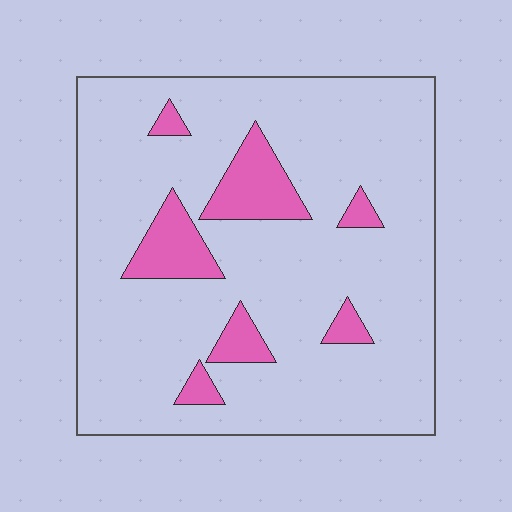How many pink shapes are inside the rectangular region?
7.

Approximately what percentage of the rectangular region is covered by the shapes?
Approximately 15%.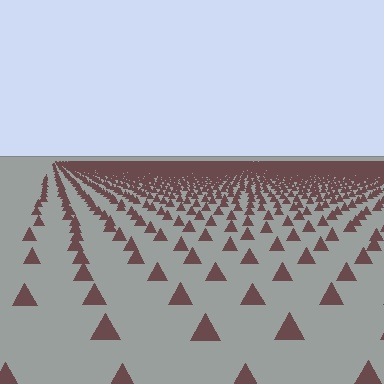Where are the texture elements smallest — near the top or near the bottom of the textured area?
Near the top.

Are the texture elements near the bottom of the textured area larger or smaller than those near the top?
Larger. Near the bottom, elements are closer to the viewer and appear at a bigger on-screen size.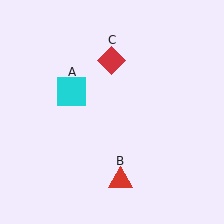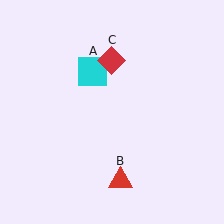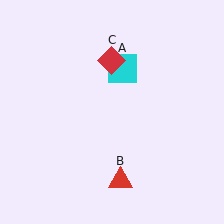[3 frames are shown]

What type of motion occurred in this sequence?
The cyan square (object A) rotated clockwise around the center of the scene.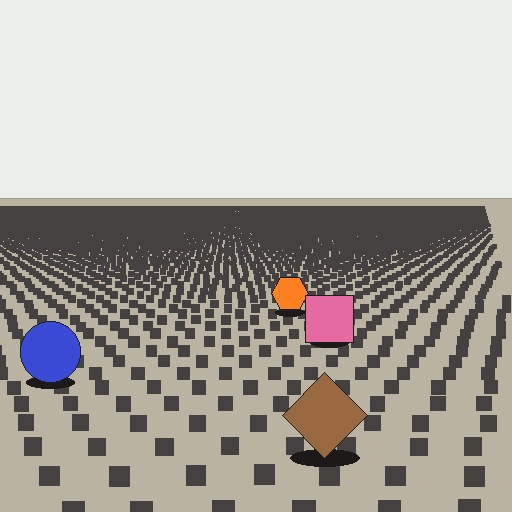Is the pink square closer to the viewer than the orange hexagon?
Yes. The pink square is closer — you can tell from the texture gradient: the ground texture is coarser near it.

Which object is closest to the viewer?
The brown diamond is closest. The texture marks near it are larger and more spread out.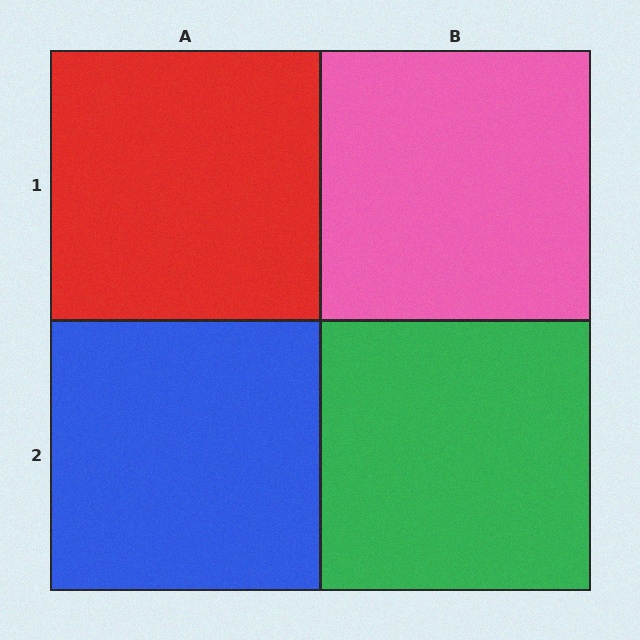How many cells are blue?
1 cell is blue.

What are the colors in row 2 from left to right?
Blue, green.